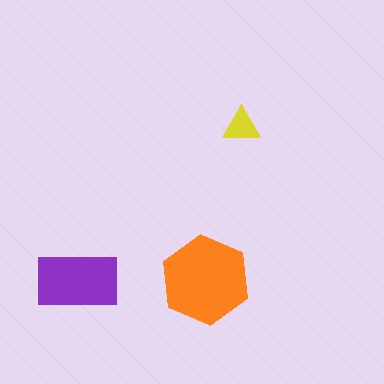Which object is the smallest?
The yellow triangle.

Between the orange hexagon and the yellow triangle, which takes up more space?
The orange hexagon.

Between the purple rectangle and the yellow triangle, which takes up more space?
The purple rectangle.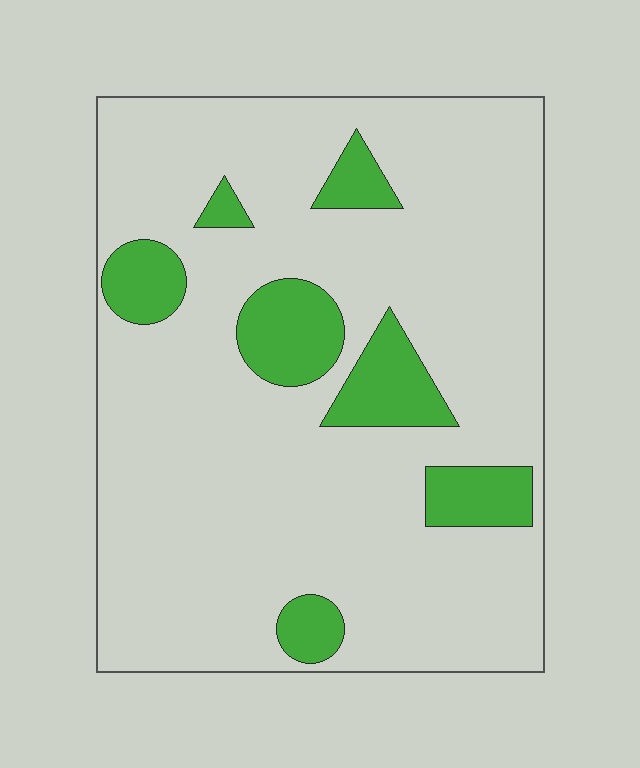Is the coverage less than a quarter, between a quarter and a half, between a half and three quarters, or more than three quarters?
Less than a quarter.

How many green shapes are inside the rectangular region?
7.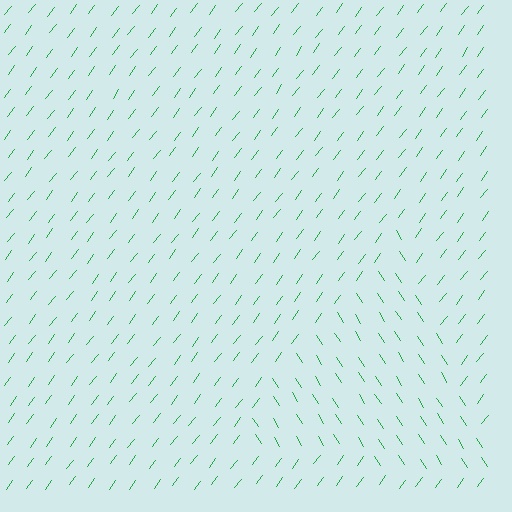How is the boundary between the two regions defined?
The boundary is defined purely by a change in line orientation (approximately 70 degrees difference). All lines are the same color and thickness.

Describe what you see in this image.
The image is filled with small green line segments. A triangle region in the image has lines oriented differently from the surrounding lines, creating a visible texture boundary.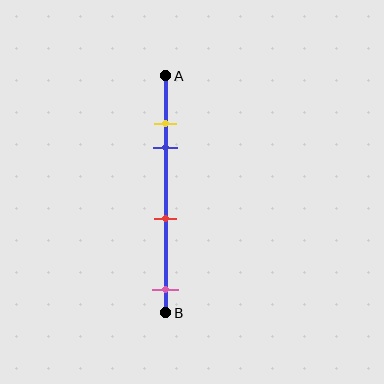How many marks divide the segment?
There are 4 marks dividing the segment.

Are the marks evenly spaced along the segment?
No, the marks are not evenly spaced.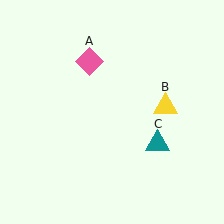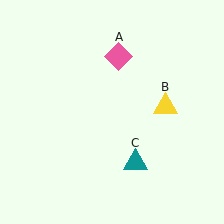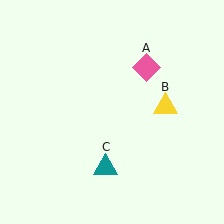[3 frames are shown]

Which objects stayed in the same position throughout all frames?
Yellow triangle (object B) remained stationary.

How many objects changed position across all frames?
2 objects changed position: pink diamond (object A), teal triangle (object C).